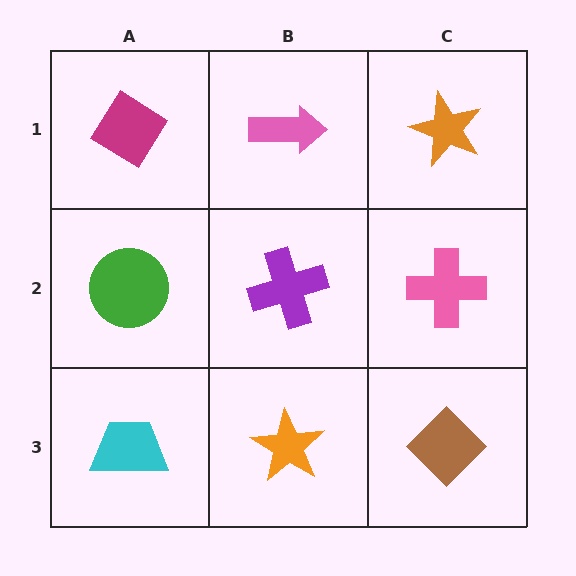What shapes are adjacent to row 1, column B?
A purple cross (row 2, column B), a magenta diamond (row 1, column A), an orange star (row 1, column C).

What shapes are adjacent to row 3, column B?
A purple cross (row 2, column B), a cyan trapezoid (row 3, column A), a brown diamond (row 3, column C).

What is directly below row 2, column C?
A brown diamond.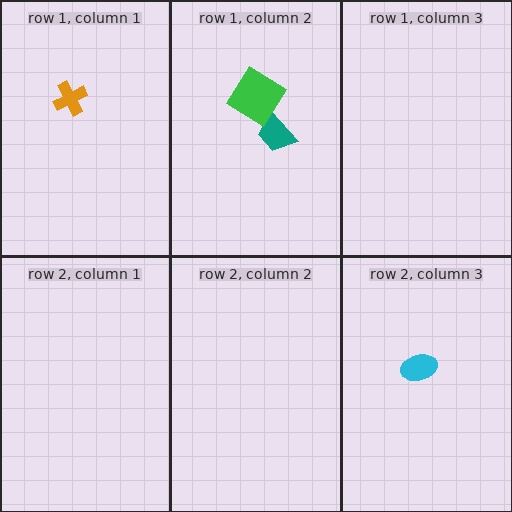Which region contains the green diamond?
The row 1, column 2 region.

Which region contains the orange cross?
The row 1, column 1 region.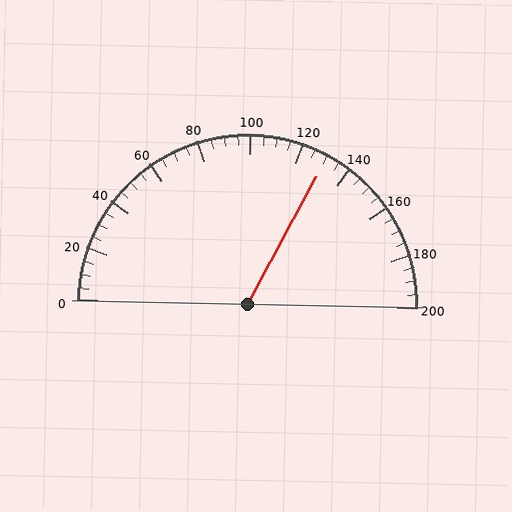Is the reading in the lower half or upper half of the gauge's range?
The reading is in the upper half of the range (0 to 200).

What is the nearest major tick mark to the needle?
The nearest major tick mark is 120.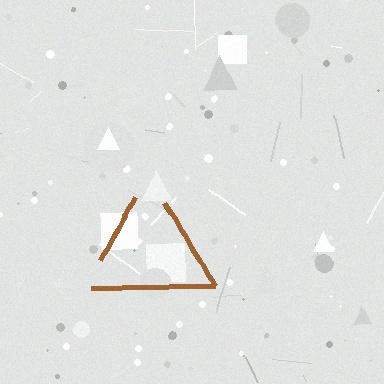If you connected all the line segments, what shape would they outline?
They would outline a triangle.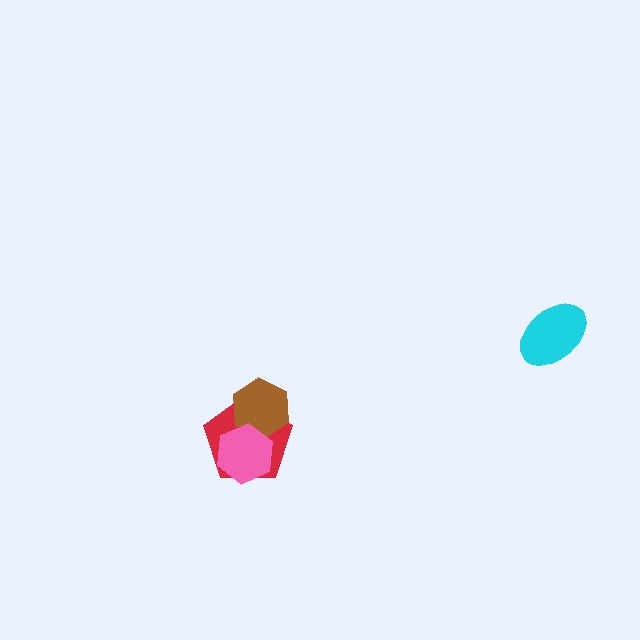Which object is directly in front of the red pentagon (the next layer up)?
The brown hexagon is directly in front of the red pentagon.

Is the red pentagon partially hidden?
Yes, it is partially covered by another shape.